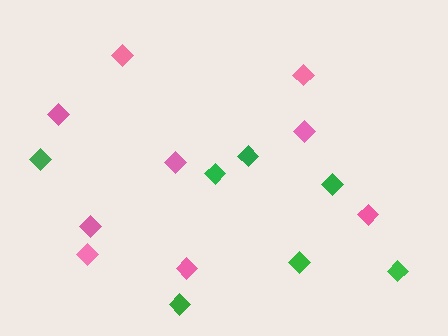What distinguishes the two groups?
There are 2 groups: one group of green diamonds (7) and one group of pink diamonds (9).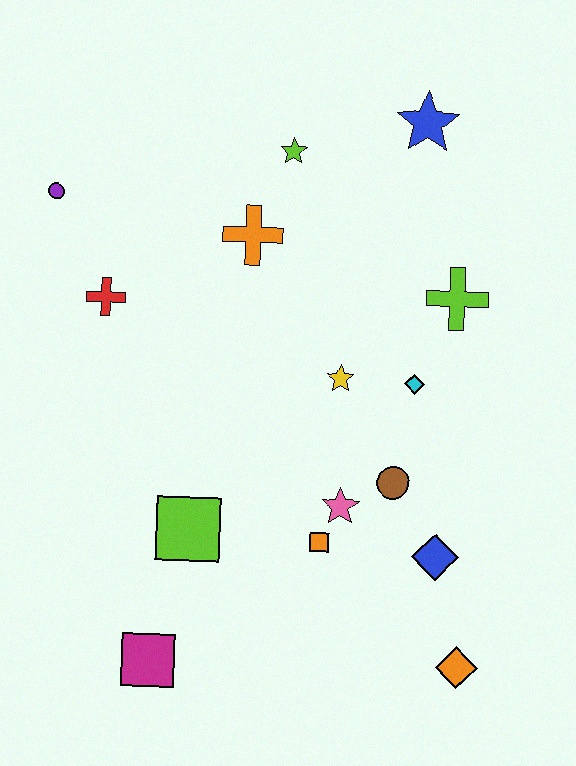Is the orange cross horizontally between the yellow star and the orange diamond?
No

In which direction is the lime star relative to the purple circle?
The lime star is to the right of the purple circle.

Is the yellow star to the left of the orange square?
No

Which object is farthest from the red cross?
The orange diamond is farthest from the red cross.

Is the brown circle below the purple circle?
Yes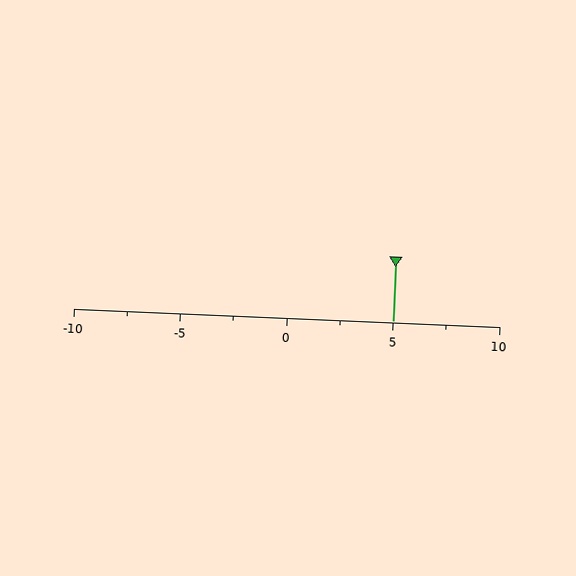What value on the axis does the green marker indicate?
The marker indicates approximately 5.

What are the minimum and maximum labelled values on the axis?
The axis runs from -10 to 10.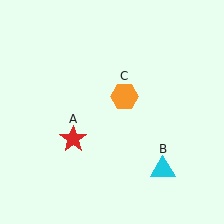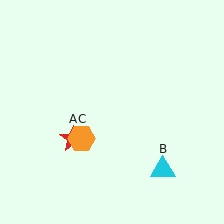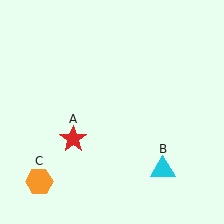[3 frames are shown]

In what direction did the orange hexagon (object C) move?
The orange hexagon (object C) moved down and to the left.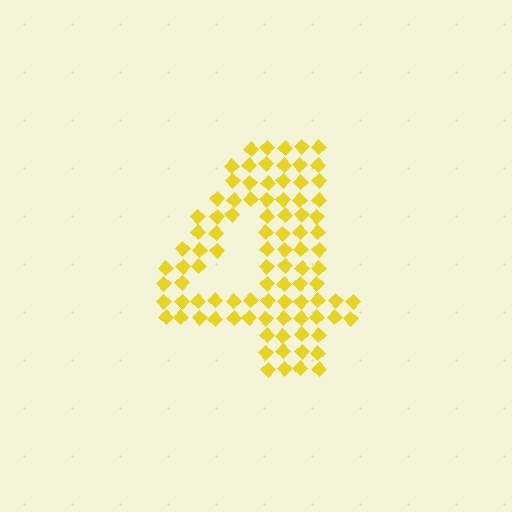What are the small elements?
The small elements are diamonds.